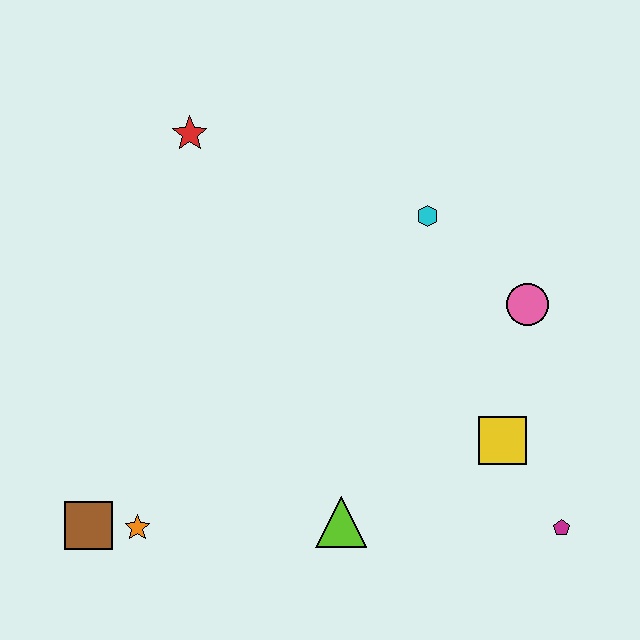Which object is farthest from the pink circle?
The brown square is farthest from the pink circle.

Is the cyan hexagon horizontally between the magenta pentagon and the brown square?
Yes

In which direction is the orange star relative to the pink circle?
The orange star is to the left of the pink circle.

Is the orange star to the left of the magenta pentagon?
Yes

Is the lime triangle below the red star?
Yes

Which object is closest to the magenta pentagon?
The yellow square is closest to the magenta pentagon.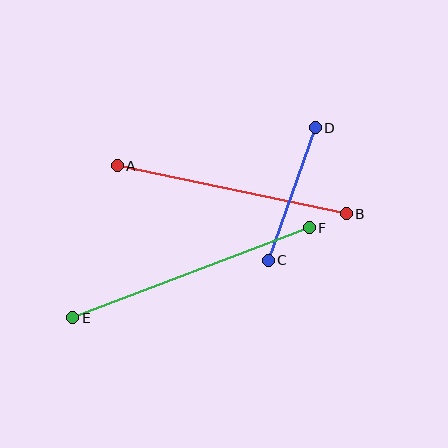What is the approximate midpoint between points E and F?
The midpoint is at approximately (191, 273) pixels.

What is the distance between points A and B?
The distance is approximately 234 pixels.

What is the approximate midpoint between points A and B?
The midpoint is at approximately (232, 190) pixels.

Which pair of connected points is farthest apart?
Points E and F are farthest apart.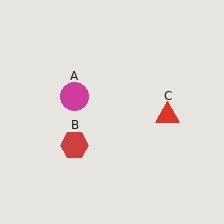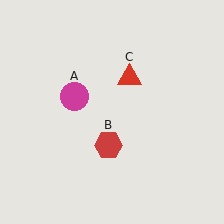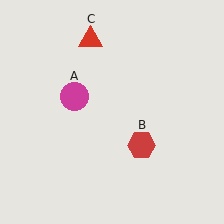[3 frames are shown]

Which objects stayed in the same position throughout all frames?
Magenta circle (object A) remained stationary.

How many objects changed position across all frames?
2 objects changed position: red hexagon (object B), red triangle (object C).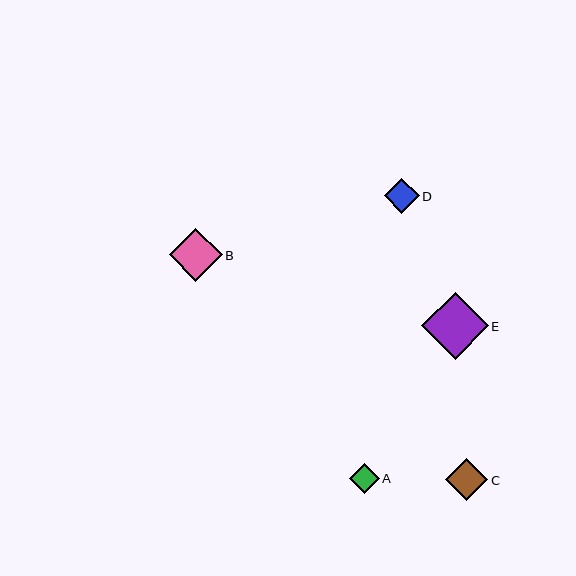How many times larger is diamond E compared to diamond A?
Diamond E is approximately 2.2 times the size of diamond A.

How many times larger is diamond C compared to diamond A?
Diamond C is approximately 1.4 times the size of diamond A.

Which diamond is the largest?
Diamond E is the largest with a size of approximately 66 pixels.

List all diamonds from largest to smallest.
From largest to smallest: E, B, C, D, A.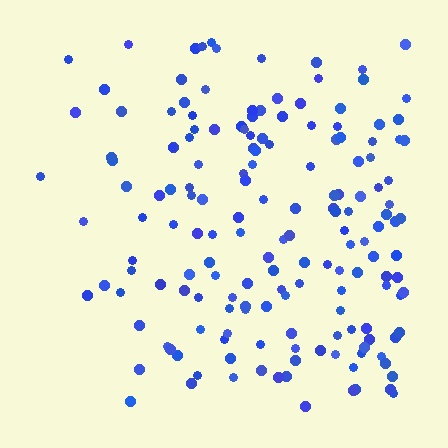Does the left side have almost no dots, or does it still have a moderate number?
Still a moderate number, just noticeably fewer than the right.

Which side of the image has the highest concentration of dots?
The right.